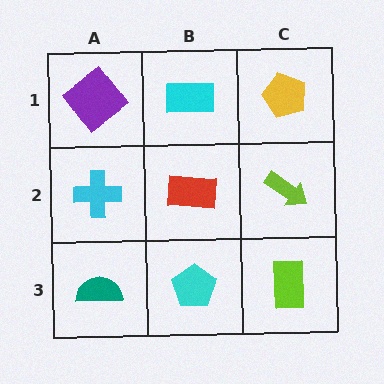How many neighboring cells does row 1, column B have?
3.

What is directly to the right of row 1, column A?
A cyan rectangle.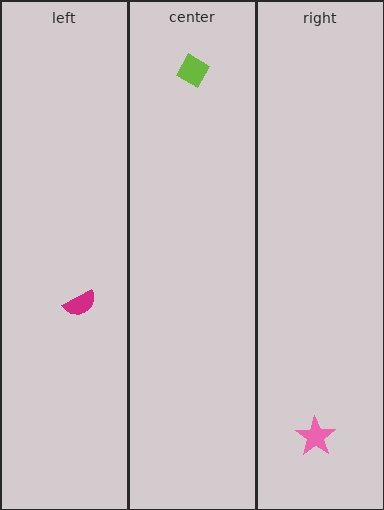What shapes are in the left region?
The magenta semicircle.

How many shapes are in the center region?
1.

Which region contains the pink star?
The right region.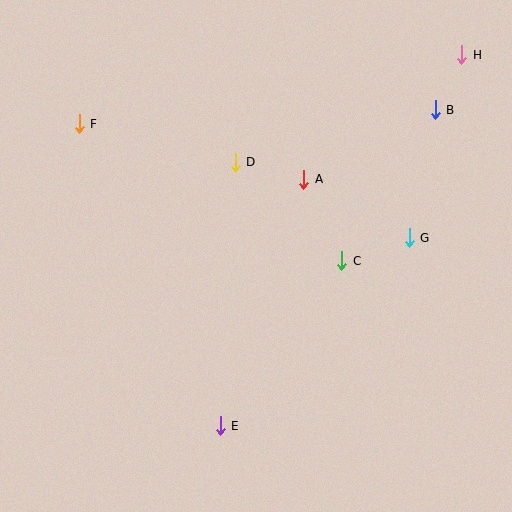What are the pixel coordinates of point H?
Point H is at (462, 55).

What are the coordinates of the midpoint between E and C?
The midpoint between E and C is at (281, 343).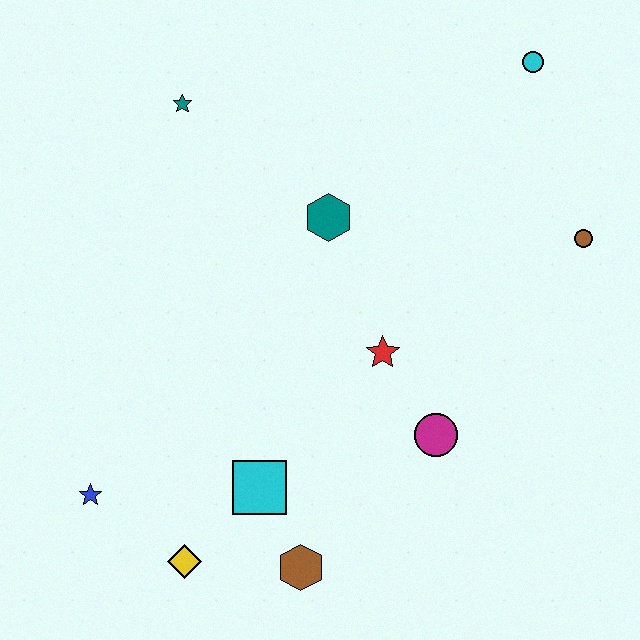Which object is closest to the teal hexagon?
The red star is closest to the teal hexagon.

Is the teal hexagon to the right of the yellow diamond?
Yes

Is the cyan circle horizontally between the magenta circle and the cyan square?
No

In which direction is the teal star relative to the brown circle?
The teal star is to the left of the brown circle.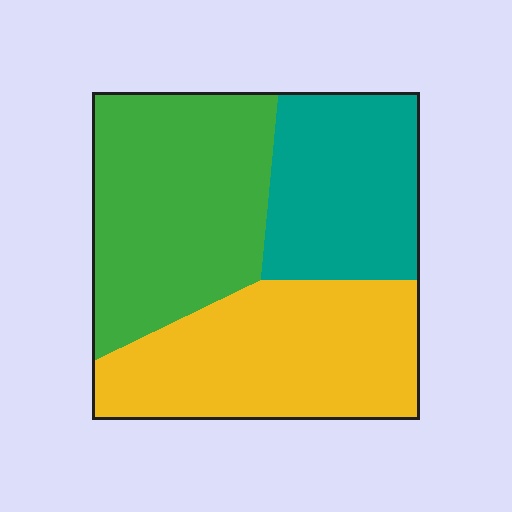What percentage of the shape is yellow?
Yellow takes up about three eighths (3/8) of the shape.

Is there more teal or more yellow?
Yellow.